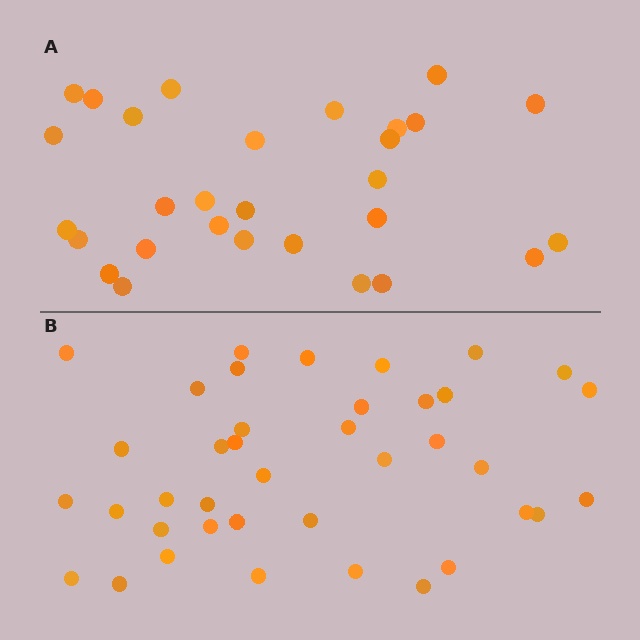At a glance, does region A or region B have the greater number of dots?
Region B (the bottom region) has more dots.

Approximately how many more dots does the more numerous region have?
Region B has roughly 10 or so more dots than region A.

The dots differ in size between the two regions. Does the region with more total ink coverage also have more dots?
No. Region A has more total ink coverage because its dots are larger, but region B actually contains more individual dots. Total area can be misleading — the number of items is what matters here.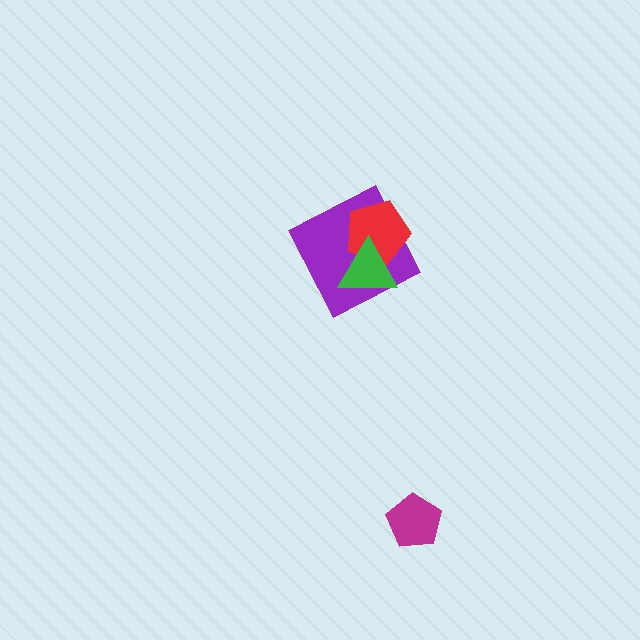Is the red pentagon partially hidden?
Yes, it is partially covered by another shape.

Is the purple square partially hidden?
Yes, it is partially covered by another shape.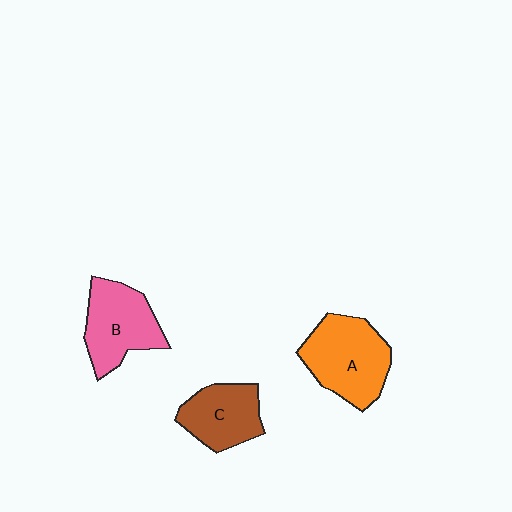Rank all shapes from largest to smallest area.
From largest to smallest: A (orange), B (pink), C (brown).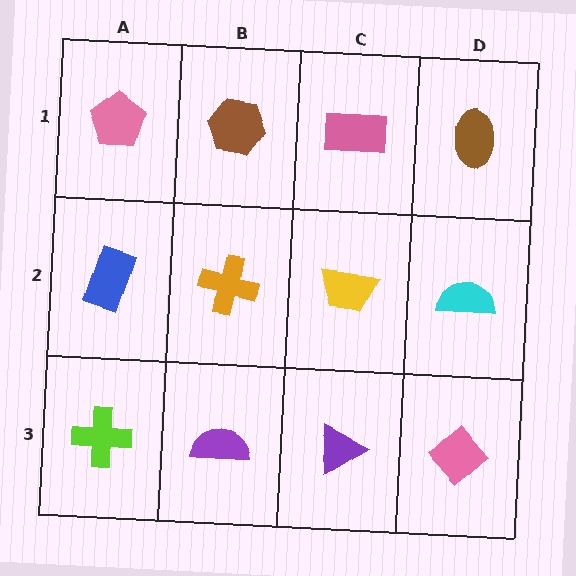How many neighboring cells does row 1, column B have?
3.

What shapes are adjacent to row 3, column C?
A yellow trapezoid (row 2, column C), a purple semicircle (row 3, column B), a pink diamond (row 3, column D).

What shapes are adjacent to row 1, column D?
A cyan semicircle (row 2, column D), a pink rectangle (row 1, column C).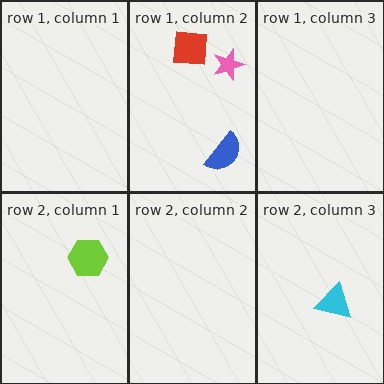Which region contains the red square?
The row 1, column 2 region.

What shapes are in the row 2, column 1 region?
The lime hexagon.